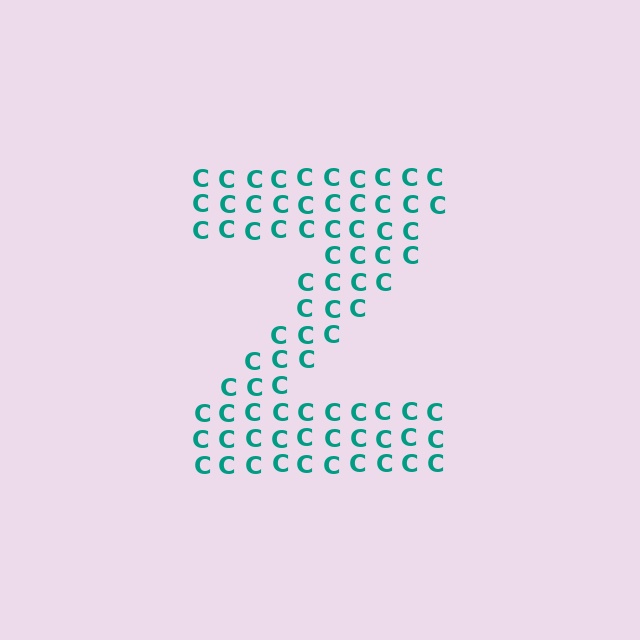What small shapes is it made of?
It is made of small letter C's.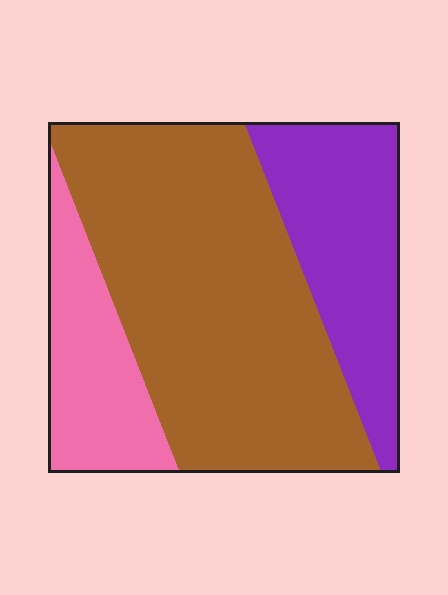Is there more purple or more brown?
Brown.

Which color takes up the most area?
Brown, at roughly 55%.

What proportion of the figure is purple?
Purple covers 25% of the figure.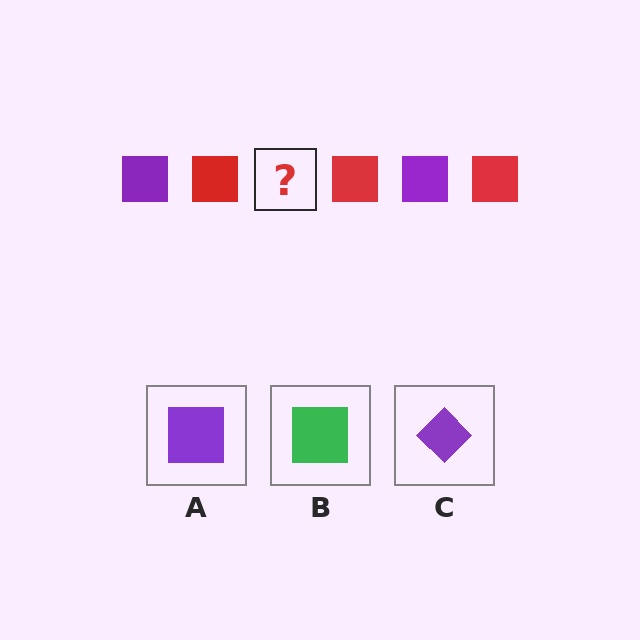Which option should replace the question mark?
Option A.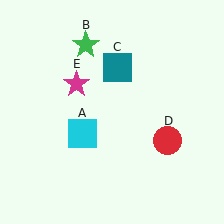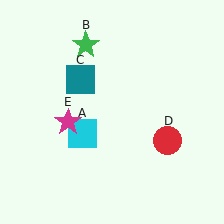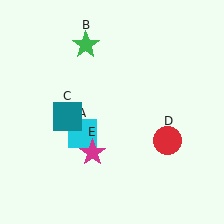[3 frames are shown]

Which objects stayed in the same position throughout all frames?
Cyan square (object A) and green star (object B) and red circle (object D) remained stationary.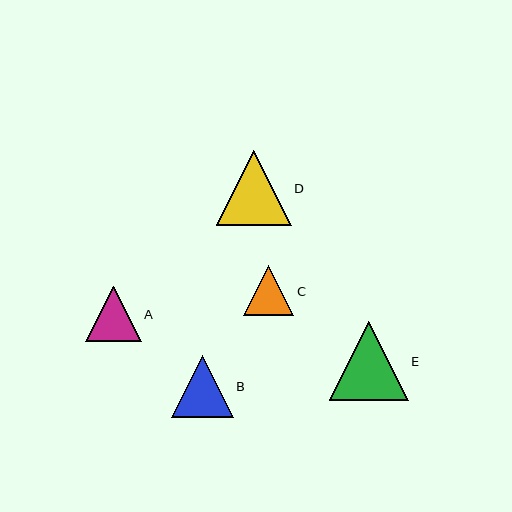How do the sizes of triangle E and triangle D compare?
Triangle E and triangle D are approximately the same size.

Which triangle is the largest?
Triangle E is the largest with a size of approximately 79 pixels.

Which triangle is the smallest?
Triangle C is the smallest with a size of approximately 51 pixels.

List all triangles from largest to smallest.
From largest to smallest: E, D, B, A, C.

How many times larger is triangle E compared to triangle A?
Triangle E is approximately 1.4 times the size of triangle A.